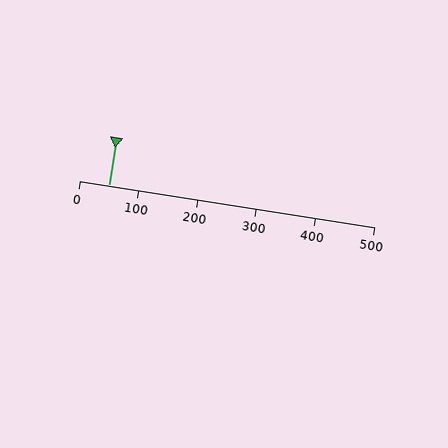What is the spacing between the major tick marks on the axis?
The major ticks are spaced 100 apart.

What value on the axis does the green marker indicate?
The marker indicates approximately 50.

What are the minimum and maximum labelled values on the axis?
The axis runs from 0 to 500.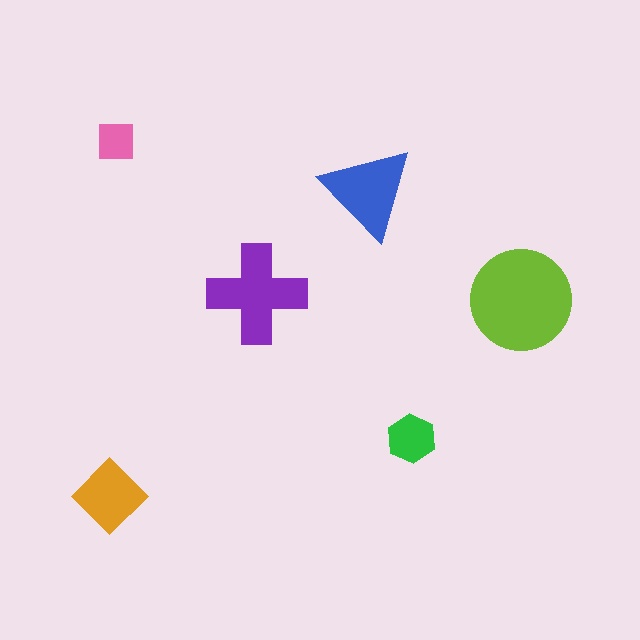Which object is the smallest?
The pink square.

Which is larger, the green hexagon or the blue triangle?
The blue triangle.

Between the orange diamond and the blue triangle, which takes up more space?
The blue triangle.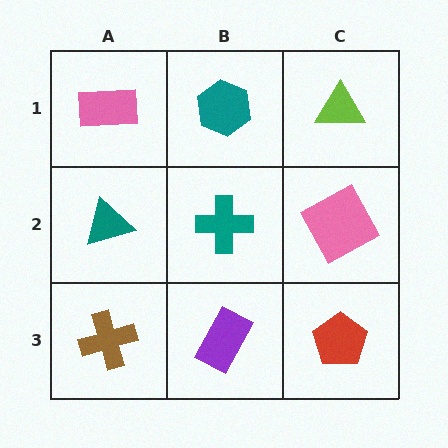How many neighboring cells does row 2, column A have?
3.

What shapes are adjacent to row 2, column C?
A lime triangle (row 1, column C), a red pentagon (row 3, column C), a teal cross (row 2, column B).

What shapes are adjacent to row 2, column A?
A pink rectangle (row 1, column A), a brown cross (row 3, column A), a teal cross (row 2, column B).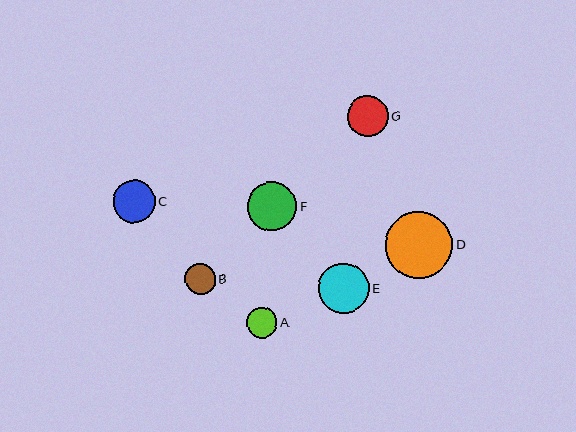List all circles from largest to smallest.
From largest to smallest: D, E, F, C, G, A, B.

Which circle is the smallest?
Circle B is the smallest with a size of approximately 30 pixels.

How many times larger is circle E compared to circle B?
Circle E is approximately 1.7 times the size of circle B.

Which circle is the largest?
Circle D is the largest with a size of approximately 67 pixels.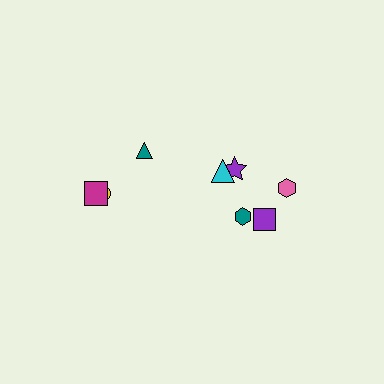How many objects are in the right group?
There are 5 objects.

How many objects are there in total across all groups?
There are 8 objects.